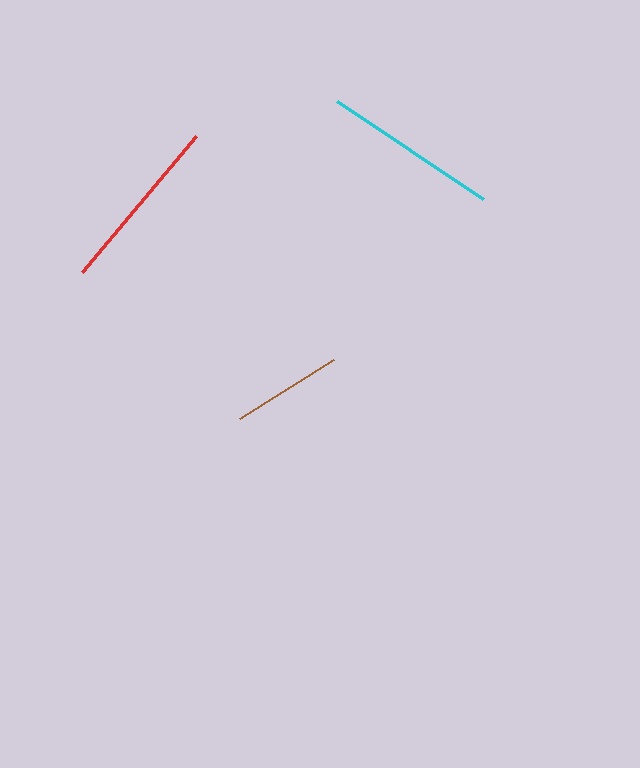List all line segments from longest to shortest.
From longest to shortest: red, cyan, brown.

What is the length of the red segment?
The red segment is approximately 178 pixels long.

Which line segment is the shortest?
The brown line is the shortest at approximately 111 pixels.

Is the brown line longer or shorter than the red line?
The red line is longer than the brown line.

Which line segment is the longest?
The red line is the longest at approximately 178 pixels.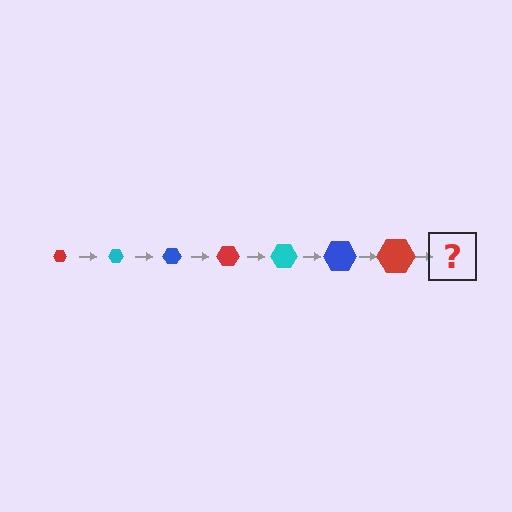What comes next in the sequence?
The next element should be a cyan hexagon, larger than the previous one.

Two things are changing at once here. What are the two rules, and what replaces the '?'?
The two rules are that the hexagon grows larger each step and the color cycles through red, cyan, and blue. The '?' should be a cyan hexagon, larger than the previous one.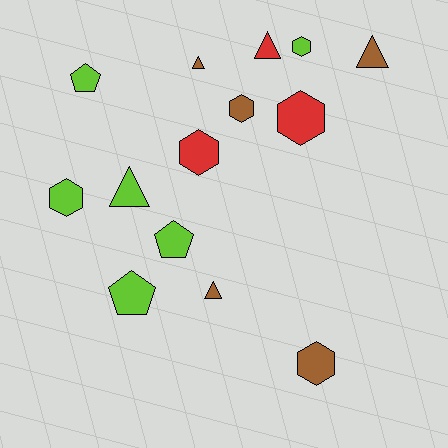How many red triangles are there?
There is 1 red triangle.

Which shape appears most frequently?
Hexagon, with 6 objects.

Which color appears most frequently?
Lime, with 6 objects.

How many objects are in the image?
There are 14 objects.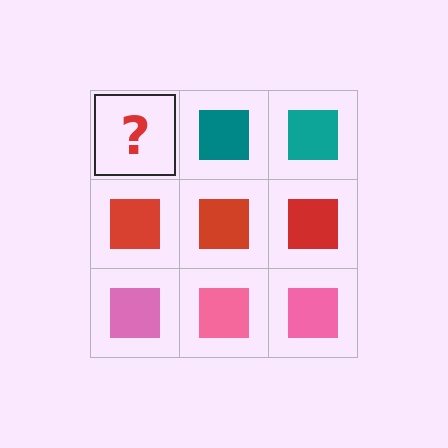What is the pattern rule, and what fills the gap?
The rule is that each row has a consistent color. The gap should be filled with a teal square.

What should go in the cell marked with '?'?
The missing cell should contain a teal square.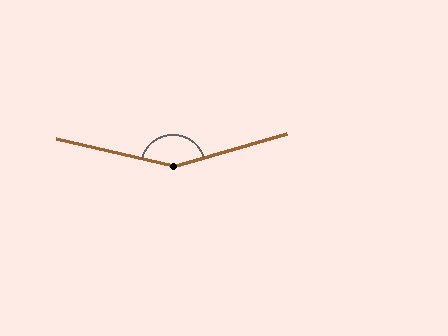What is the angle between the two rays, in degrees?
Approximately 151 degrees.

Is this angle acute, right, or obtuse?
It is obtuse.